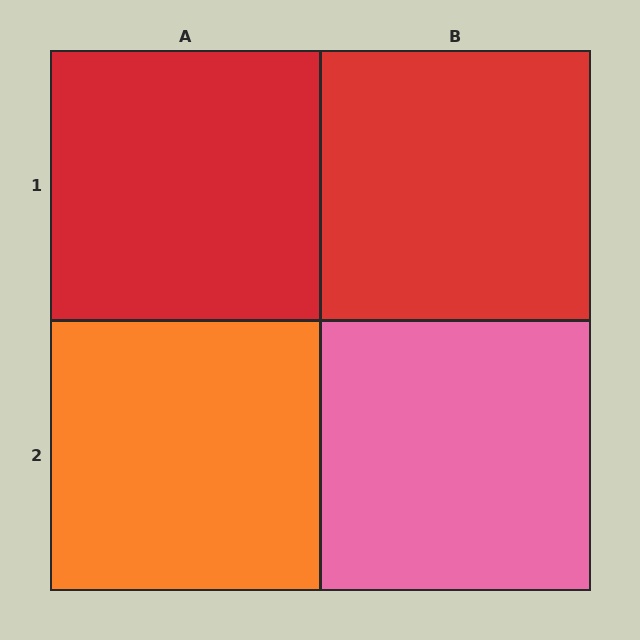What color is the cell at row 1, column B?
Red.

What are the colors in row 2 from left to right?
Orange, pink.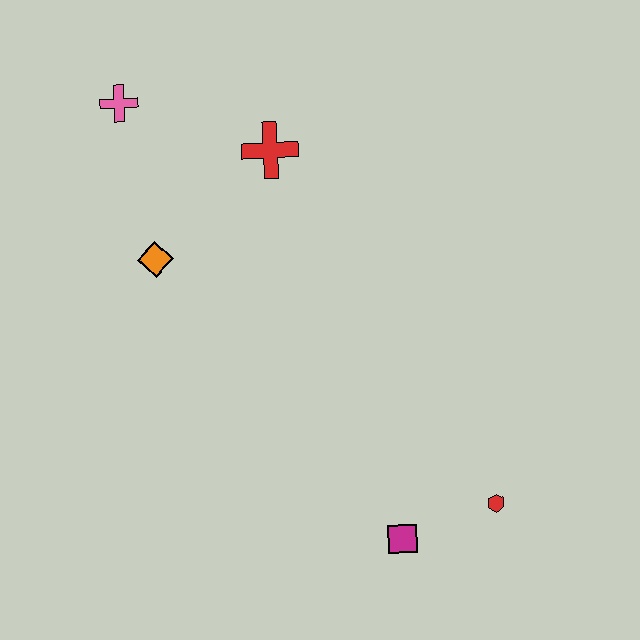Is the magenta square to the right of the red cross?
Yes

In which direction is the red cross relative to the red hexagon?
The red cross is above the red hexagon.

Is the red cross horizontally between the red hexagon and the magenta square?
No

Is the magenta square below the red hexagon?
Yes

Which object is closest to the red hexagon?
The magenta square is closest to the red hexagon.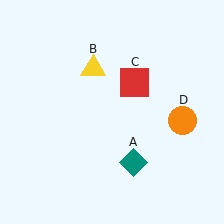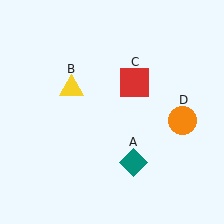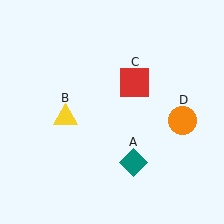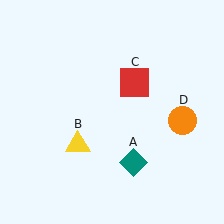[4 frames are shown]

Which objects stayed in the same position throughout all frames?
Teal diamond (object A) and red square (object C) and orange circle (object D) remained stationary.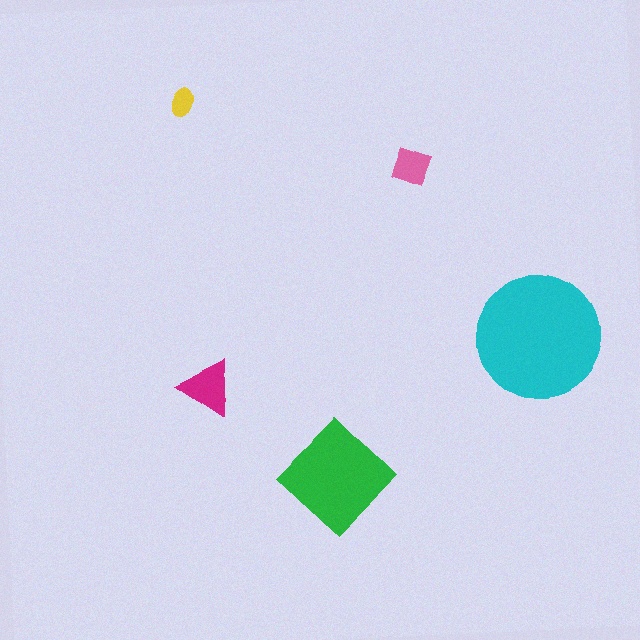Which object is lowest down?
The green diamond is bottommost.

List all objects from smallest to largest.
The yellow ellipse, the pink square, the magenta triangle, the green diamond, the cyan circle.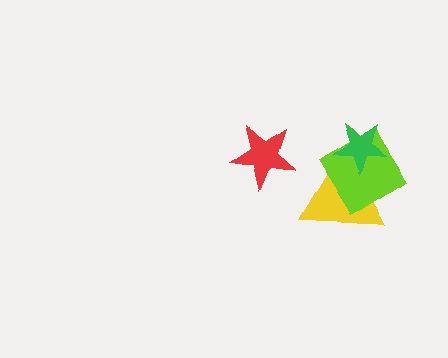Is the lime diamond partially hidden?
Yes, it is partially covered by another shape.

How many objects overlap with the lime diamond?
2 objects overlap with the lime diamond.